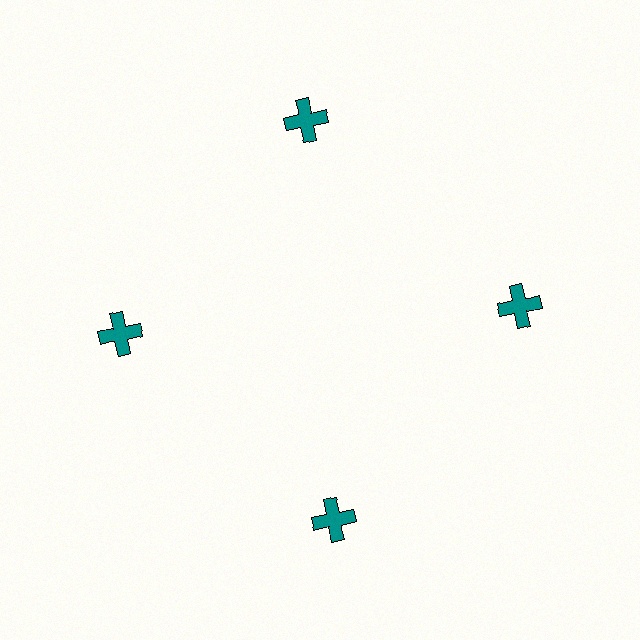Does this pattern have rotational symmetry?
Yes, this pattern has 4-fold rotational symmetry. It looks the same after rotating 90 degrees around the center.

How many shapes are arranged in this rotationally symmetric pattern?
There are 4 shapes, arranged in 4 groups of 1.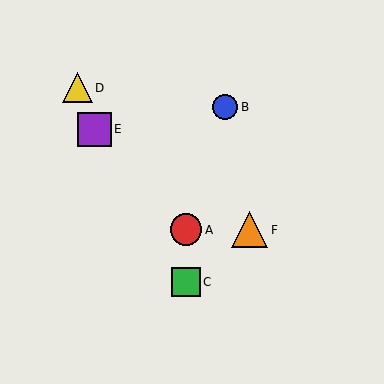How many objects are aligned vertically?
2 objects (A, C) are aligned vertically.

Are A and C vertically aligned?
Yes, both are at x≈186.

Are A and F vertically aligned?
No, A is at x≈186 and F is at x≈250.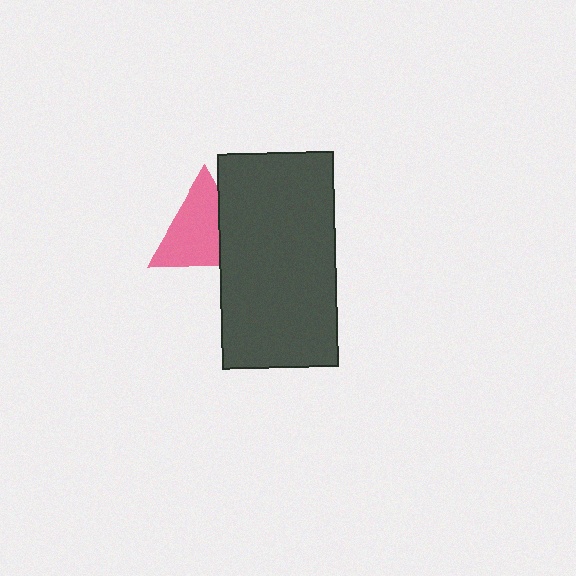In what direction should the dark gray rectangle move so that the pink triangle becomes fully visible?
The dark gray rectangle should move right. That is the shortest direction to clear the overlap and leave the pink triangle fully visible.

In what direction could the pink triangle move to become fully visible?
The pink triangle could move left. That would shift it out from behind the dark gray rectangle entirely.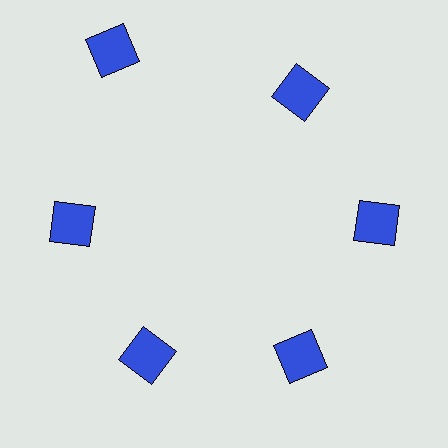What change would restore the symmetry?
The symmetry would be restored by moving it inward, back onto the ring so that all 6 squares sit at equal angles and equal distance from the center.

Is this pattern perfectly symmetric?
No. The 6 blue squares are arranged in a ring, but one element near the 11 o'clock position is pushed outward from the center, breaking the 6-fold rotational symmetry.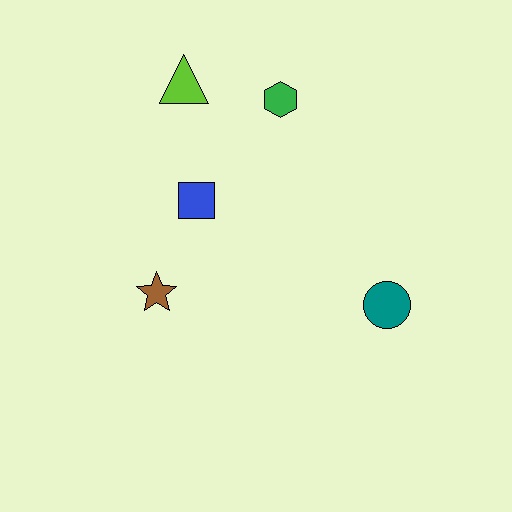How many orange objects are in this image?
There are no orange objects.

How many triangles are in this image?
There is 1 triangle.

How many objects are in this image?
There are 5 objects.